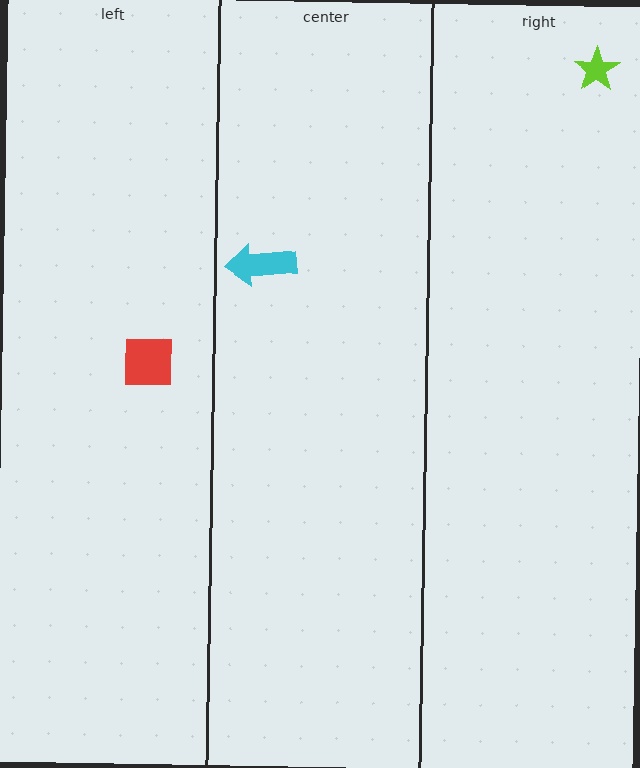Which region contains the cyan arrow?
The center region.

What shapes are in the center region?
The cyan arrow.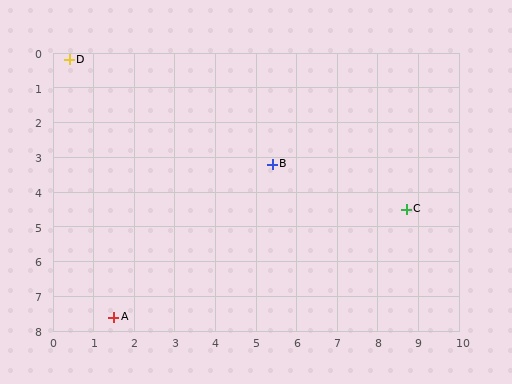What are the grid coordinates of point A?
Point A is at approximately (1.5, 7.6).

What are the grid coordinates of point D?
Point D is at approximately (0.4, 0.2).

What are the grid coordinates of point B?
Point B is at approximately (5.4, 3.2).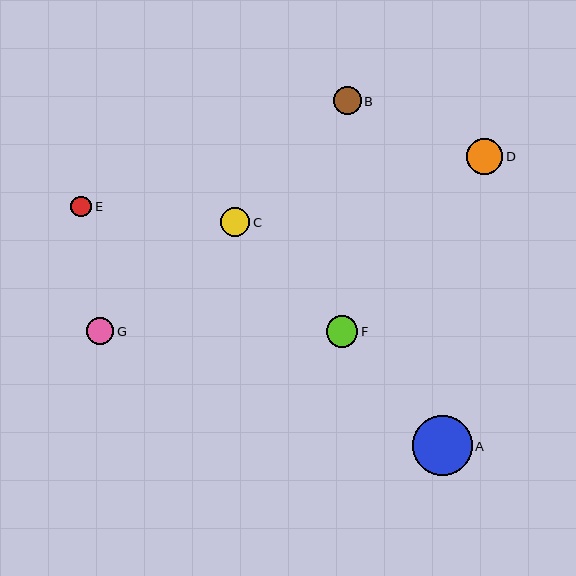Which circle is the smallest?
Circle E is the smallest with a size of approximately 21 pixels.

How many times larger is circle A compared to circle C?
Circle A is approximately 2.0 times the size of circle C.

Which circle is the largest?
Circle A is the largest with a size of approximately 60 pixels.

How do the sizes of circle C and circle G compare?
Circle C and circle G are approximately the same size.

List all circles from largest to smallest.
From largest to smallest: A, D, F, C, B, G, E.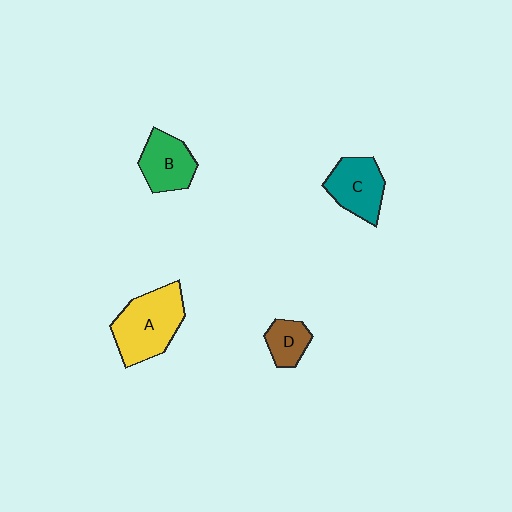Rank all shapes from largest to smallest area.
From largest to smallest: A (yellow), C (teal), B (green), D (brown).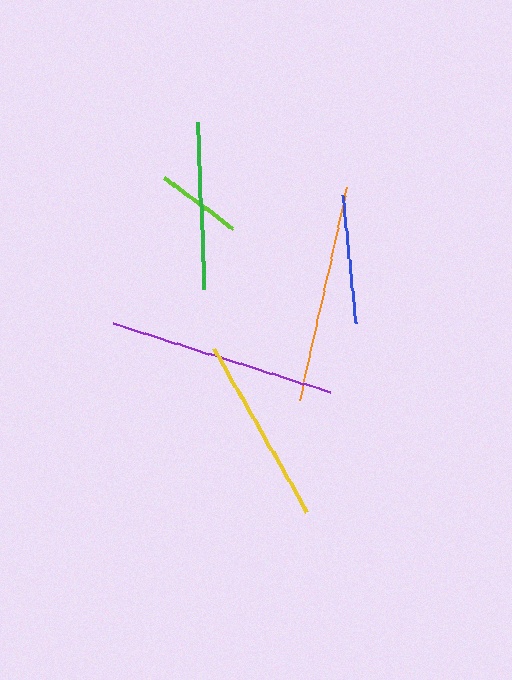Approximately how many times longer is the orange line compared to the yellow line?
The orange line is approximately 1.2 times the length of the yellow line.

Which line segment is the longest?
The purple line is the longest at approximately 227 pixels.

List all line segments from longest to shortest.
From longest to shortest: purple, orange, yellow, green, blue, lime.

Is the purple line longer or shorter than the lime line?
The purple line is longer than the lime line.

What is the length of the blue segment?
The blue segment is approximately 129 pixels long.